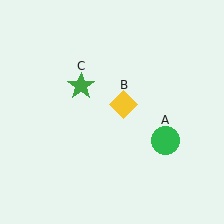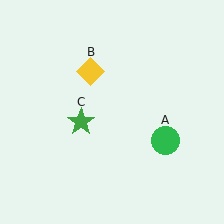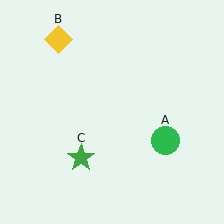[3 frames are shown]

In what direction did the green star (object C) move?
The green star (object C) moved down.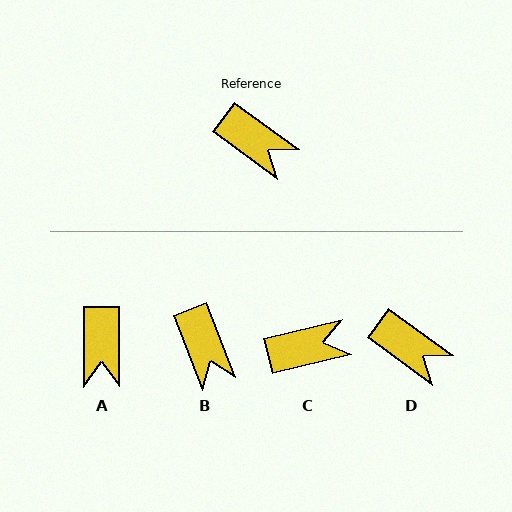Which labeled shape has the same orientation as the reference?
D.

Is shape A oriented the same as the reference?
No, it is off by about 53 degrees.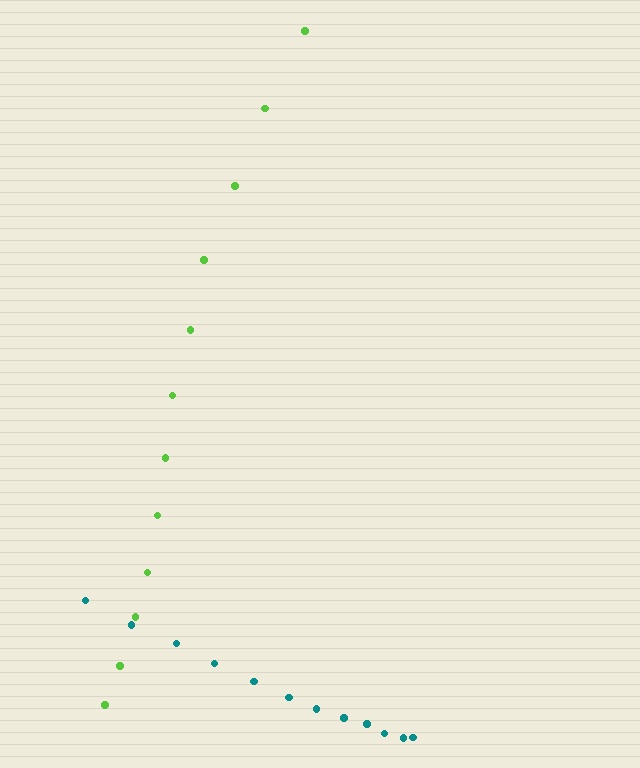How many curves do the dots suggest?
There are 2 distinct paths.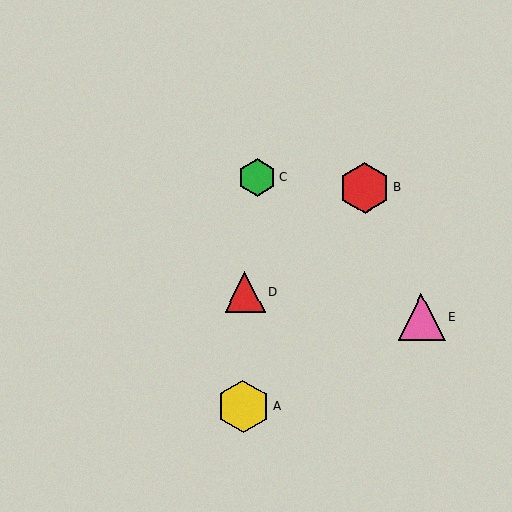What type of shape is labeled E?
Shape E is a pink triangle.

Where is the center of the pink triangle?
The center of the pink triangle is at (421, 317).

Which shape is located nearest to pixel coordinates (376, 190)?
The red hexagon (labeled B) at (364, 188) is nearest to that location.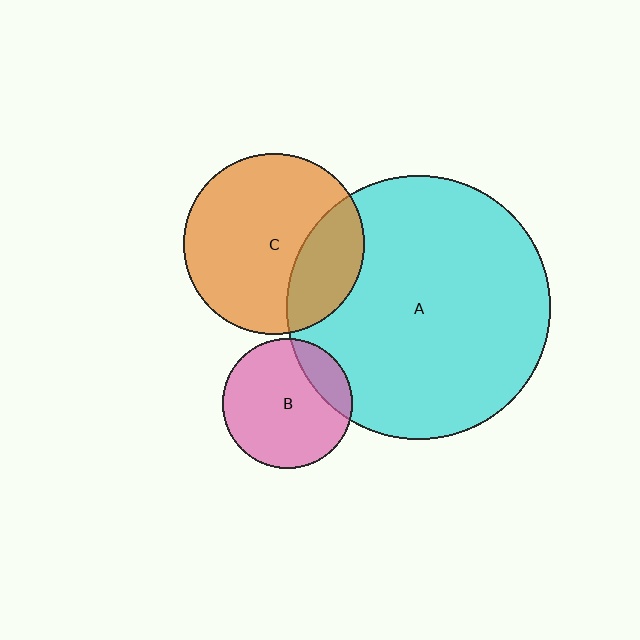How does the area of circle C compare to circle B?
Approximately 1.9 times.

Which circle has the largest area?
Circle A (cyan).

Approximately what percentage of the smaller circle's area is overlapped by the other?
Approximately 25%.